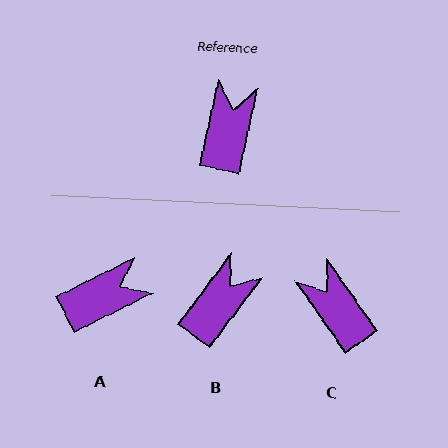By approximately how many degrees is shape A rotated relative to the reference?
Approximately 51 degrees clockwise.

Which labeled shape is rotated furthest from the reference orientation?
A, about 51 degrees away.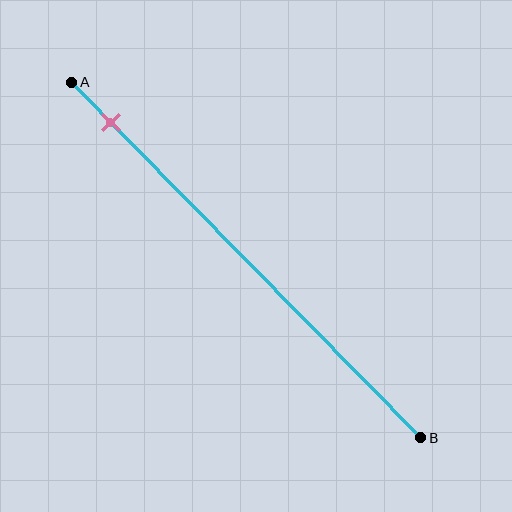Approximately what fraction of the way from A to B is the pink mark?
The pink mark is approximately 10% of the way from A to B.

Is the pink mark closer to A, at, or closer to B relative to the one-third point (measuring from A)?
The pink mark is closer to point A than the one-third point of segment AB.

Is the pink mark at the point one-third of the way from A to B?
No, the mark is at about 10% from A, not at the 33% one-third point.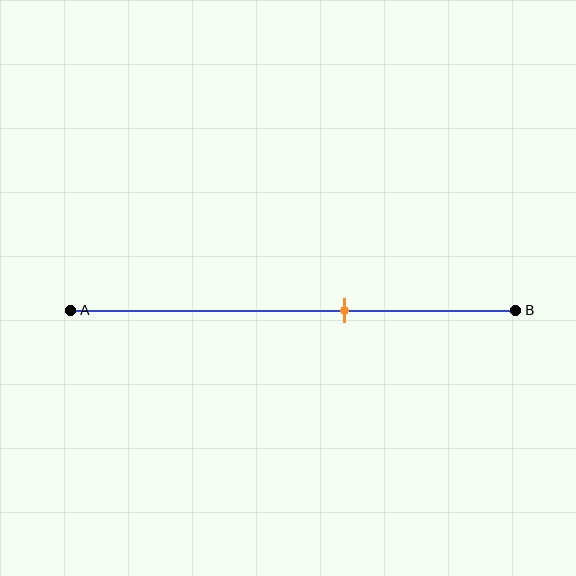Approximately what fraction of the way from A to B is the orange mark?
The orange mark is approximately 60% of the way from A to B.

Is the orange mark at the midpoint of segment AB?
No, the mark is at about 60% from A, not at the 50% midpoint.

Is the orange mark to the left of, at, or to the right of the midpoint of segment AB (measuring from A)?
The orange mark is to the right of the midpoint of segment AB.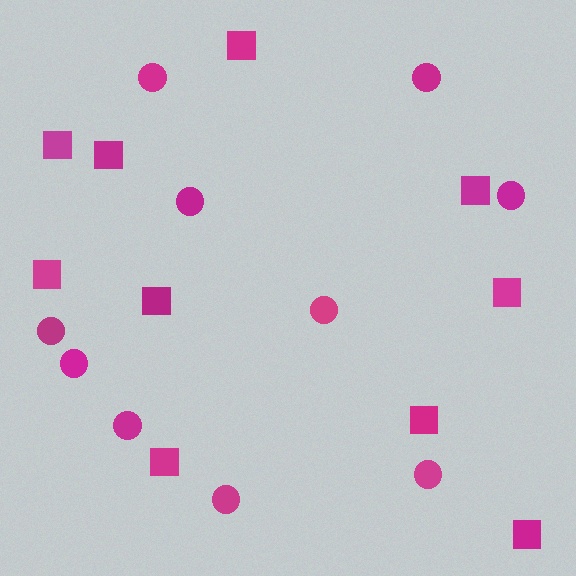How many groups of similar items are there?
There are 2 groups: one group of circles (10) and one group of squares (10).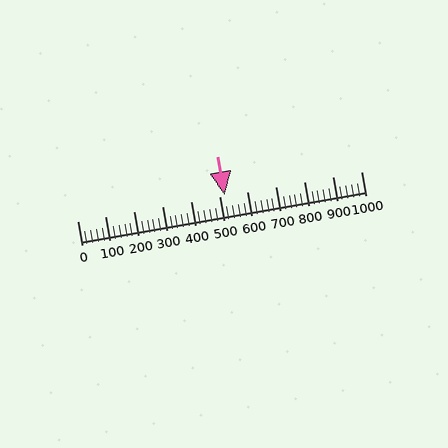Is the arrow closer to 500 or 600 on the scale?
The arrow is closer to 500.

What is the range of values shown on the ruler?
The ruler shows values from 0 to 1000.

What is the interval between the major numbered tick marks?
The major tick marks are spaced 100 units apart.